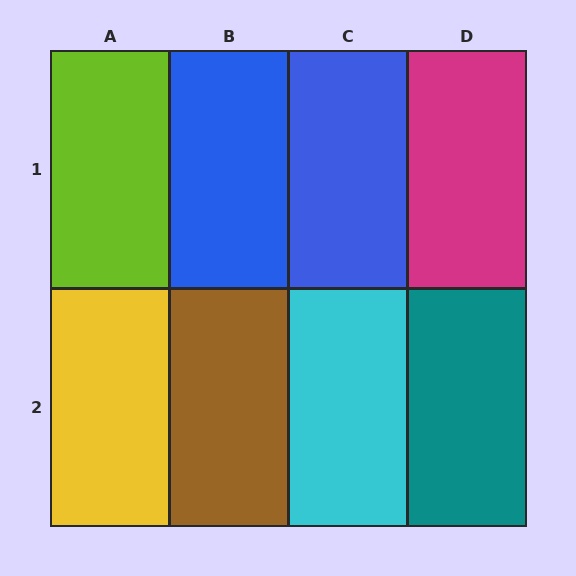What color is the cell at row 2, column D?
Teal.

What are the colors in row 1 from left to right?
Lime, blue, blue, magenta.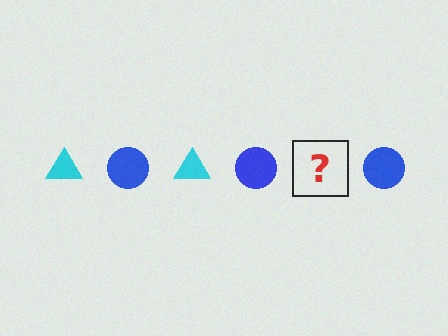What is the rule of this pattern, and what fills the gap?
The rule is that the pattern alternates between cyan triangle and blue circle. The gap should be filled with a cyan triangle.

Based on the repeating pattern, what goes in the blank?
The blank should be a cyan triangle.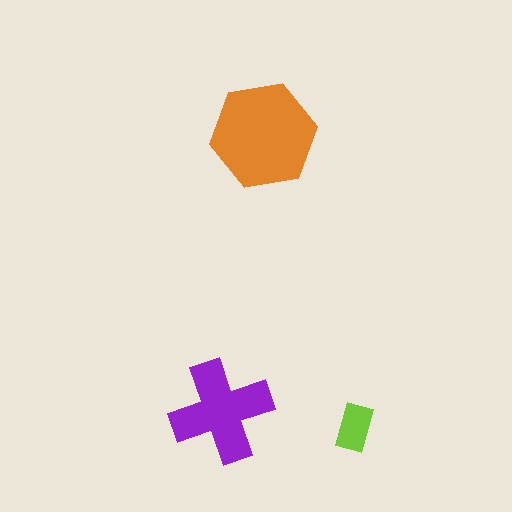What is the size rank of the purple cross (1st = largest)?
2nd.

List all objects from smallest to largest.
The lime rectangle, the purple cross, the orange hexagon.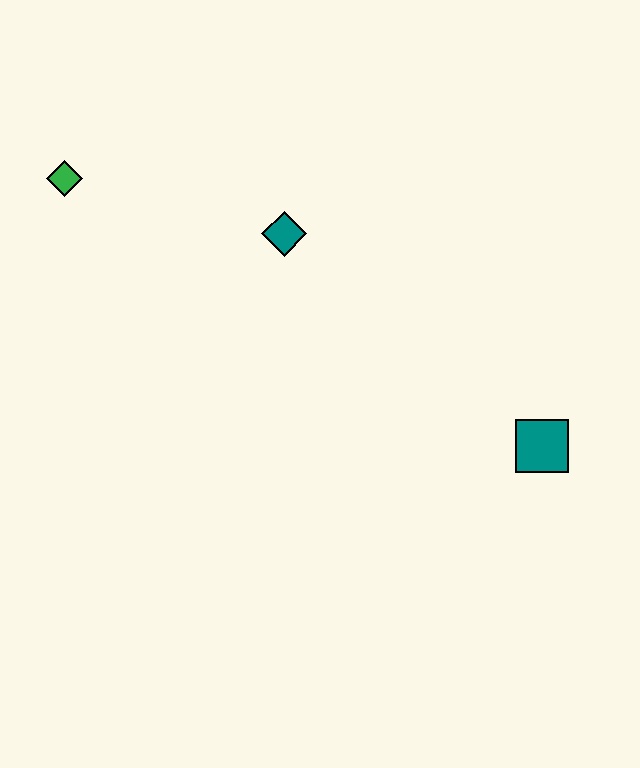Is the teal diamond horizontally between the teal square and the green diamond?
Yes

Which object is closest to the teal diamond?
The green diamond is closest to the teal diamond.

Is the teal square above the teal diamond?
No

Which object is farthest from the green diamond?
The teal square is farthest from the green diamond.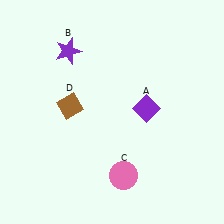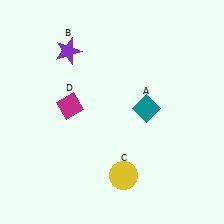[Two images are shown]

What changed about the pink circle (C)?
In Image 1, C is pink. In Image 2, it changed to yellow.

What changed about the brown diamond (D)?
In Image 1, D is brown. In Image 2, it changed to magenta.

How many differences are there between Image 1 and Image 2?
There are 3 differences between the two images.